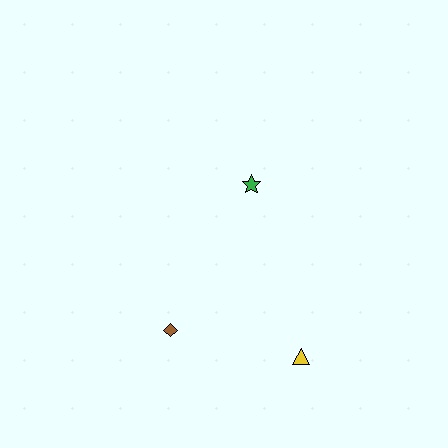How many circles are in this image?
There are no circles.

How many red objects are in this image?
There are no red objects.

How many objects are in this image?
There are 3 objects.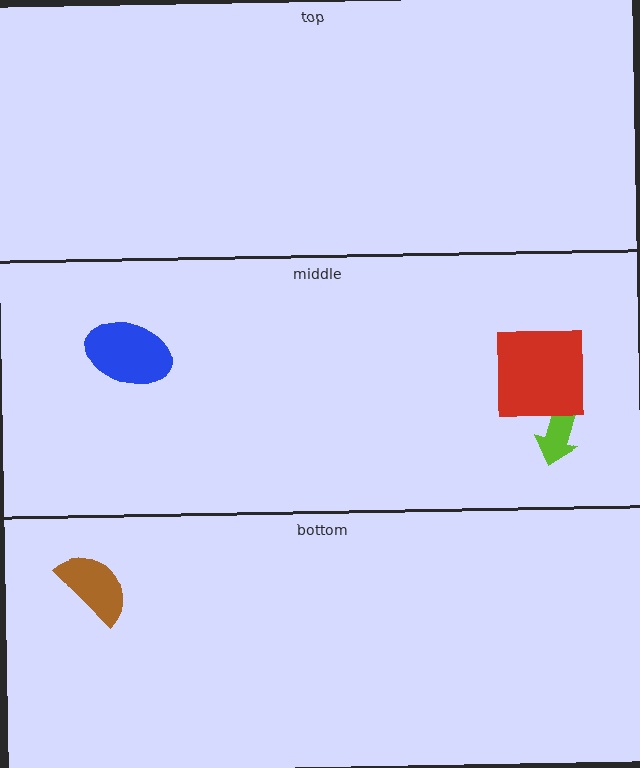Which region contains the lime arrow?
The middle region.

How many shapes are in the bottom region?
1.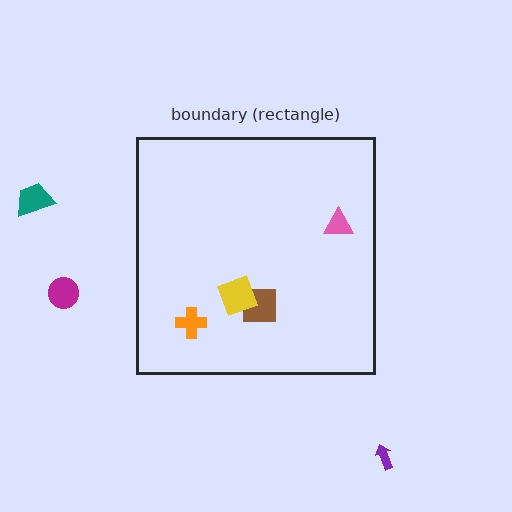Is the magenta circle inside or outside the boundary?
Outside.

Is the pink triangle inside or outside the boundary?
Inside.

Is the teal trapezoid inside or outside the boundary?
Outside.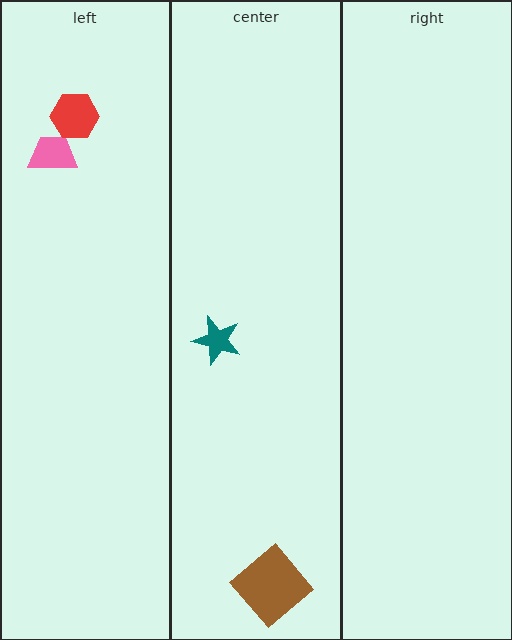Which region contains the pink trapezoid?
The left region.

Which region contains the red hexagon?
The left region.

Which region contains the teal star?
The center region.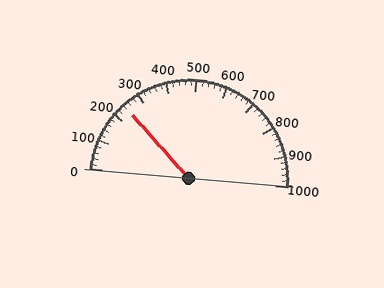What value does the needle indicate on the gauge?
The needle indicates approximately 240.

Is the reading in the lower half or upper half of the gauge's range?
The reading is in the lower half of the range (0 to 1000).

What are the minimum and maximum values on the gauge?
The gauge ranges from 0 to 1000.